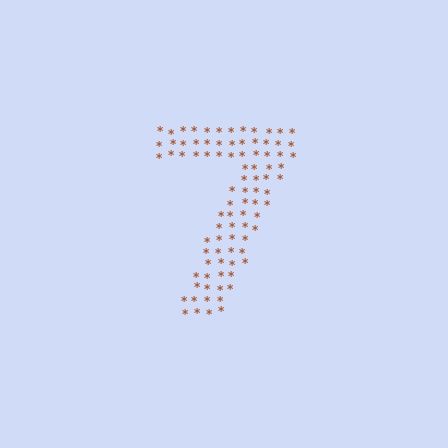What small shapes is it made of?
It is made of small asterisks.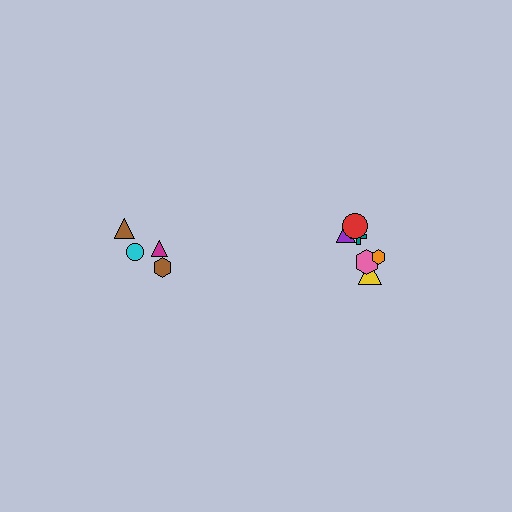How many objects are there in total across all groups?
There are 10 objects.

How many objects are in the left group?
There are 4 objects.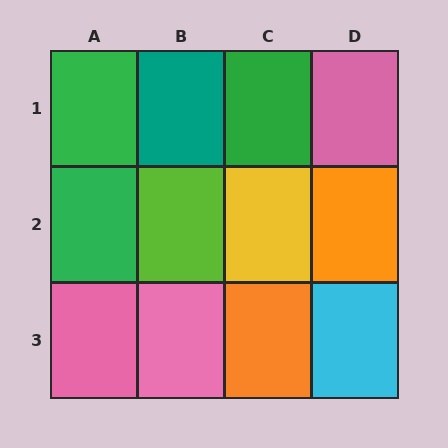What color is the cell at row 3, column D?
Cyan.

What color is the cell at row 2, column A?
Green.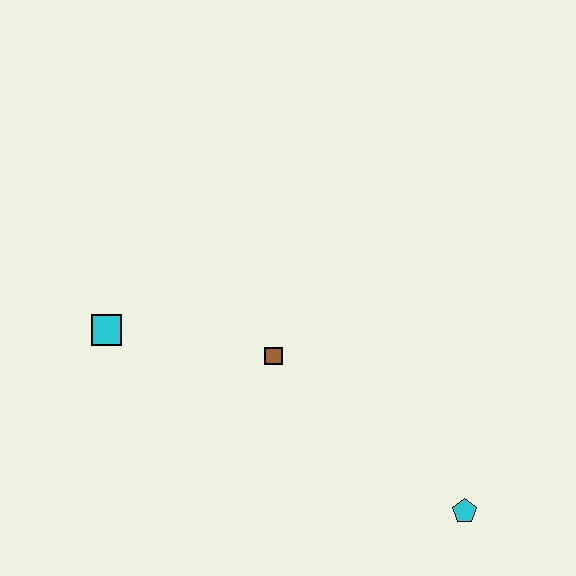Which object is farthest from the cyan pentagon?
The cyan square is farthest from the cyan pentagon.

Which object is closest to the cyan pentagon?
The brown square is closest to the cyan pentagon.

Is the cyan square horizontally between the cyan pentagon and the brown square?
No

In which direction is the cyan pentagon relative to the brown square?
The cyan pentagon is to the right of the brown square.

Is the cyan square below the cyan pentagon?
No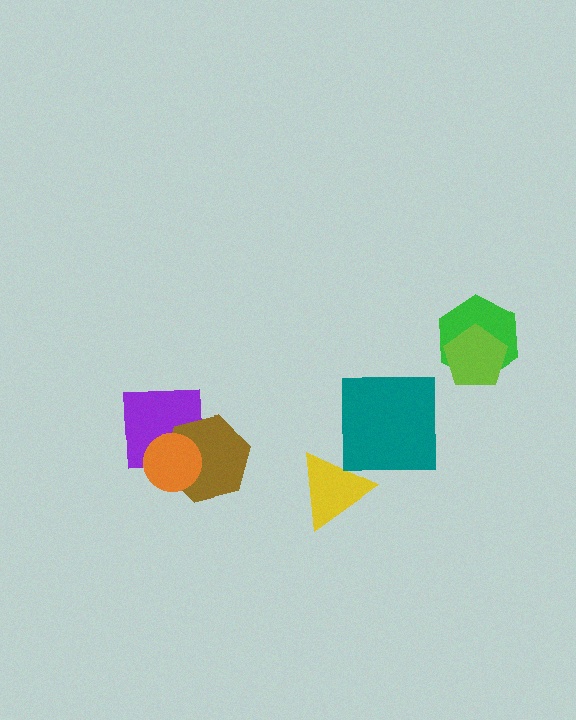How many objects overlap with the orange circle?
2 objects overlap with the orange circle.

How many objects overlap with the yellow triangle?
0 objects overlap with the yellow triangle.